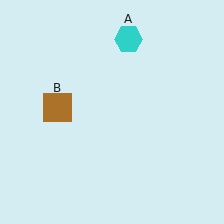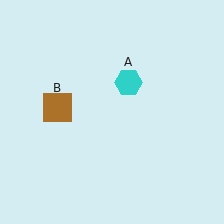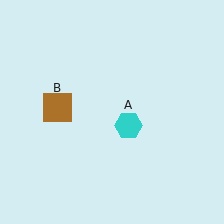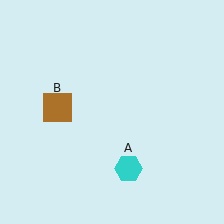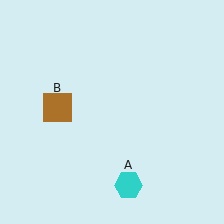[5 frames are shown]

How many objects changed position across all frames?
1 object changed position: cyan hexagon (object A).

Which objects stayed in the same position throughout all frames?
Brown square (object B) remained stationary.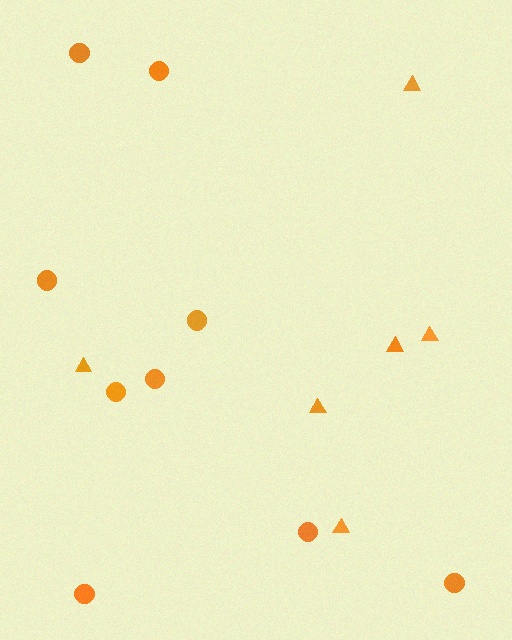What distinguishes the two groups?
There are 2 groups: one group of circles (9) and one group of triangles (6).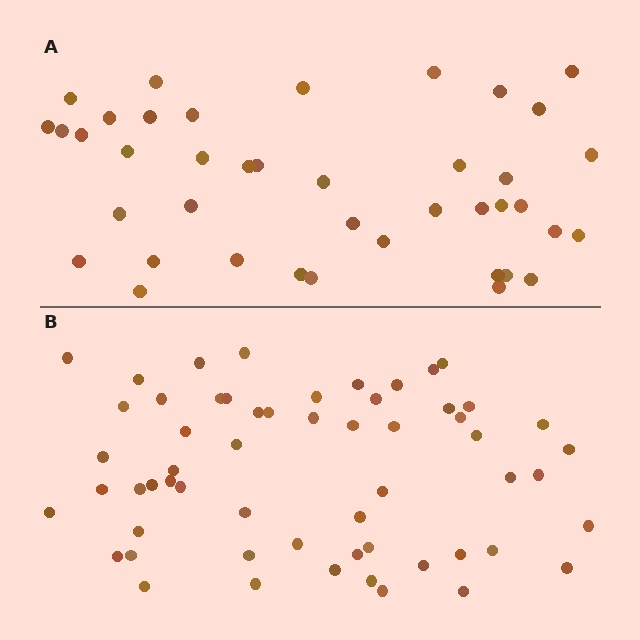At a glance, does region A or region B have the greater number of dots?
Region B (the bottom region) has more dots.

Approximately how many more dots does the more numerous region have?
Region B has approximately 15 more dots than region A.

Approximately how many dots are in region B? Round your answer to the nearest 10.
About 60 dots. (The exact count is 58, which rounds to 60.)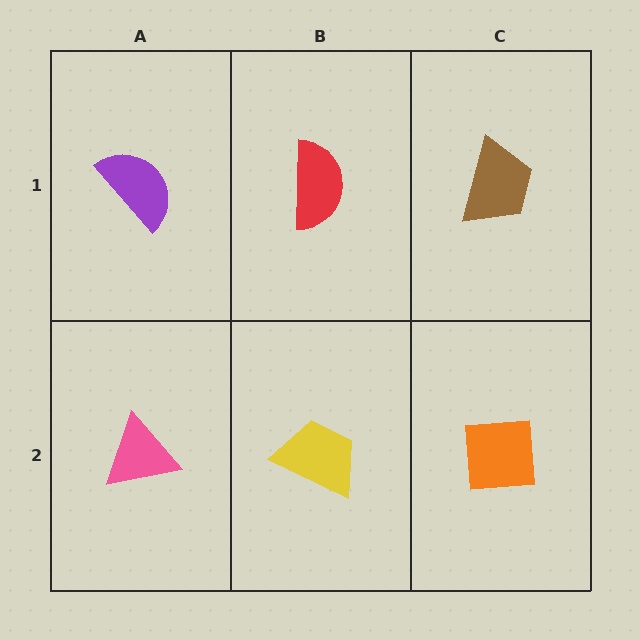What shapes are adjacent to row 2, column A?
A purple semicircle (row 1, column A), a yellow trapezoid (row 2, column B).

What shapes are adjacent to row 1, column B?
A yellow trapezoid (row 2, column B), a purple semicircle (row 1, column A), a brown trapezoid (row 1, column C).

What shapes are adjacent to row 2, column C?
A brown trapezoid (row 1, column C), a yellow trapezoid (row 2, column B).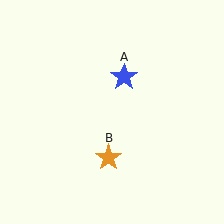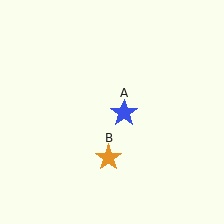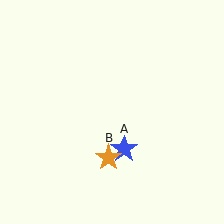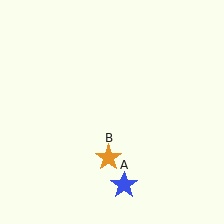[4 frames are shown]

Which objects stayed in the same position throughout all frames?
Orange star (object B) remained stationary.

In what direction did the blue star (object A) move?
The blue star (object A) moved down.